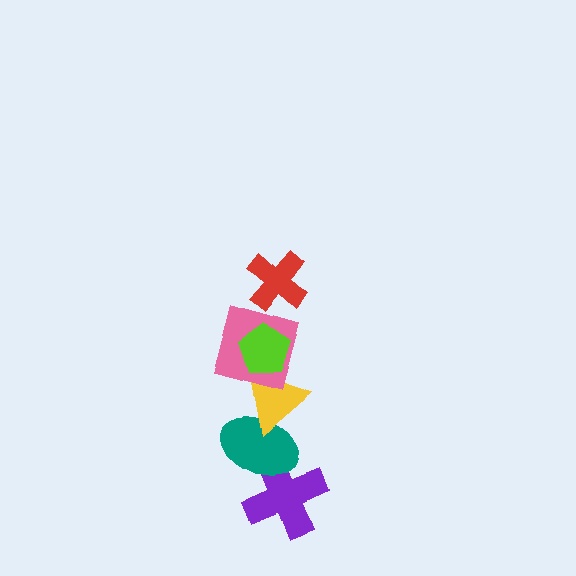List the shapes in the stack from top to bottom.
From top to bottom: the red cross, the lime pentagon, the pink square, the yellow triangle, the teal ellipse, the purple cross.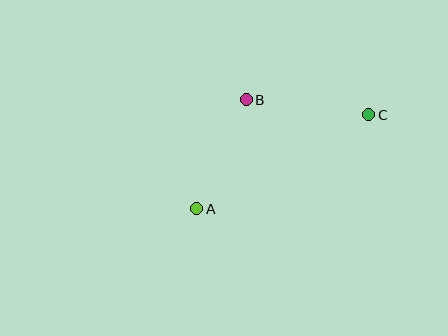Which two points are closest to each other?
Points A and B are closest to each other.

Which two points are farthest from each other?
Points A and C are farthest from each other.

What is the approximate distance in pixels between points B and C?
The distance between B and C is approximately 123 pixels.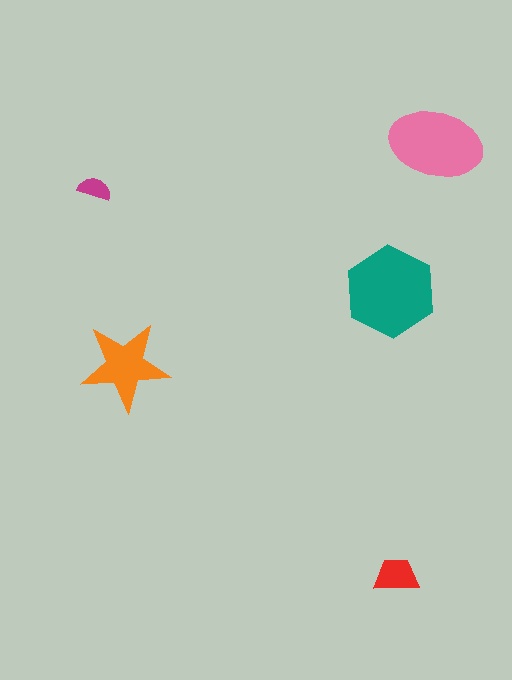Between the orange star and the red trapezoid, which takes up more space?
The orange star.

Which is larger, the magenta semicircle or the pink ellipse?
The pink ellipse.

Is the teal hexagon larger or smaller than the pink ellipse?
Larger.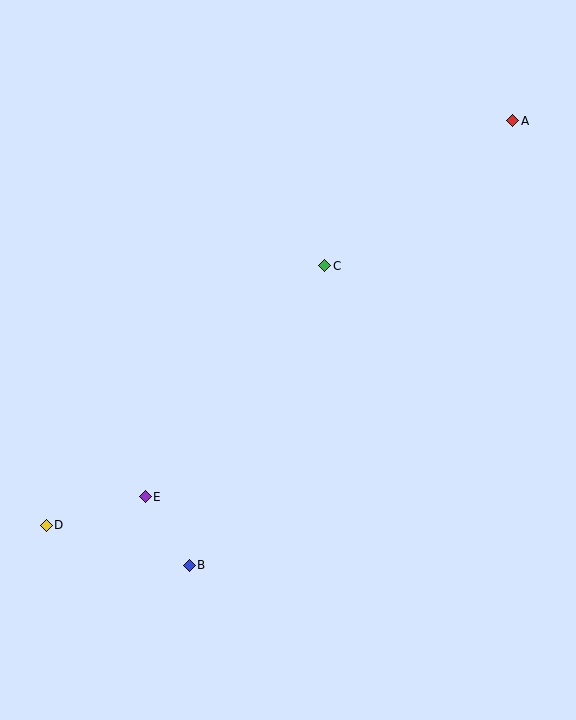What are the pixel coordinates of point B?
Point B is at (189, 565).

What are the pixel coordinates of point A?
Point A is at (513, 121).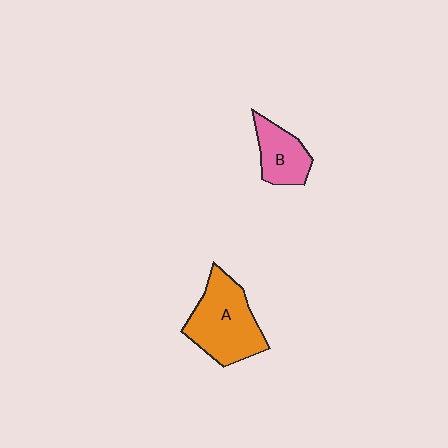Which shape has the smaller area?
Shape B (pink).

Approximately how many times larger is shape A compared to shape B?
Approximately 1.7 times.